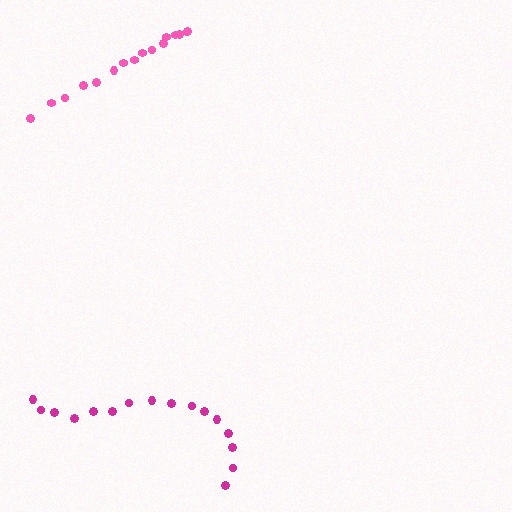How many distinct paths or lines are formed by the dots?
There are 2 distinct paths.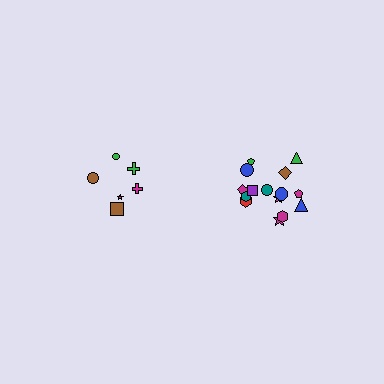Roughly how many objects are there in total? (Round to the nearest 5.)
Roughly 20 objects in total.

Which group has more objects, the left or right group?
The right group.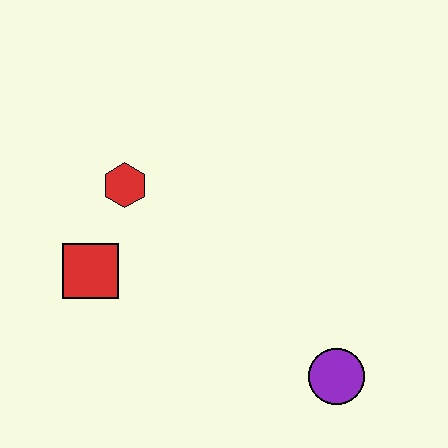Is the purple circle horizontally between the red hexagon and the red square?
No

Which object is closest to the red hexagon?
The red square is closest to the red hexagon.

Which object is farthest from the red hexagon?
The purple circle is farthest from the red hexagon.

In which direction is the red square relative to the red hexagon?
The red square is below the red hexagon.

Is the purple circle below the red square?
Yes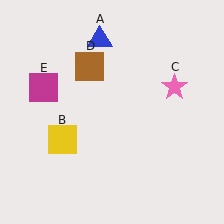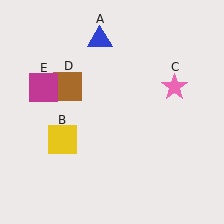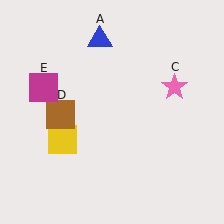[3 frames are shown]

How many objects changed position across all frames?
1 object changed position: brown square (object D).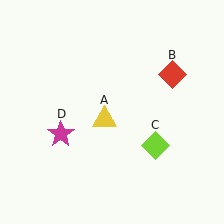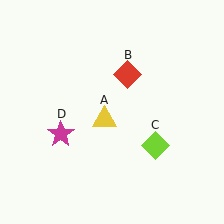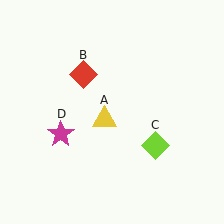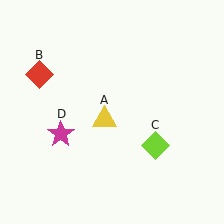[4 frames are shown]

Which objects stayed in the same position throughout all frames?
Yellow triangle (object A) and lime diamond (object C) and magenta star (object D) remained stationary.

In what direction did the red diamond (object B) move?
The red diamond (object B) moved left.